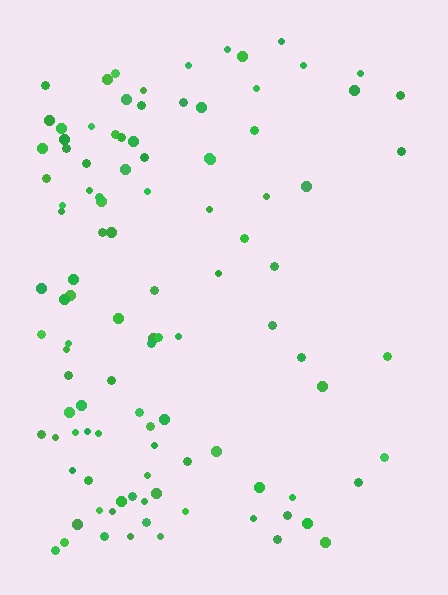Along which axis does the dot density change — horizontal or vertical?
Horizontal.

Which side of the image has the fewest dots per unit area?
The right.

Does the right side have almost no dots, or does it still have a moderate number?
Still a moderate number, just noticeably fewer than the left.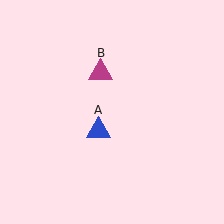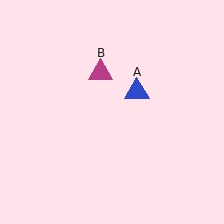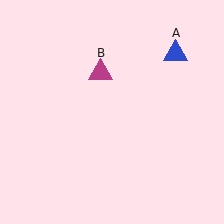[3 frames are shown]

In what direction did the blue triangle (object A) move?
The blue triangle (object A) moved up and to the right.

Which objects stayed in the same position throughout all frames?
Magenta triangle (object B) remained stationary.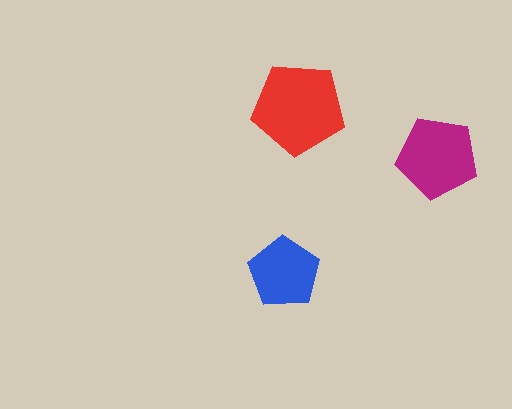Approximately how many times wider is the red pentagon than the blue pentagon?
About 1.5 times wider.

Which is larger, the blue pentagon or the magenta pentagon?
The magenta one.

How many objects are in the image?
There are 3 objects in the image.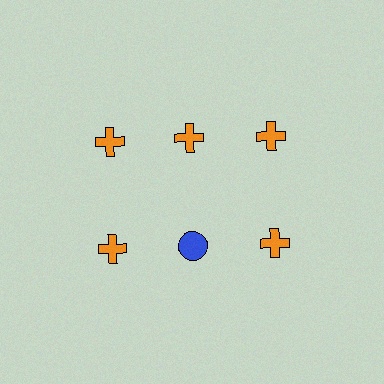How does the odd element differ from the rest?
It differs in both color (blue instead of orange) and shape (circle instead of cross).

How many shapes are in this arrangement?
There are 6 shapes arranged in a grid pattern.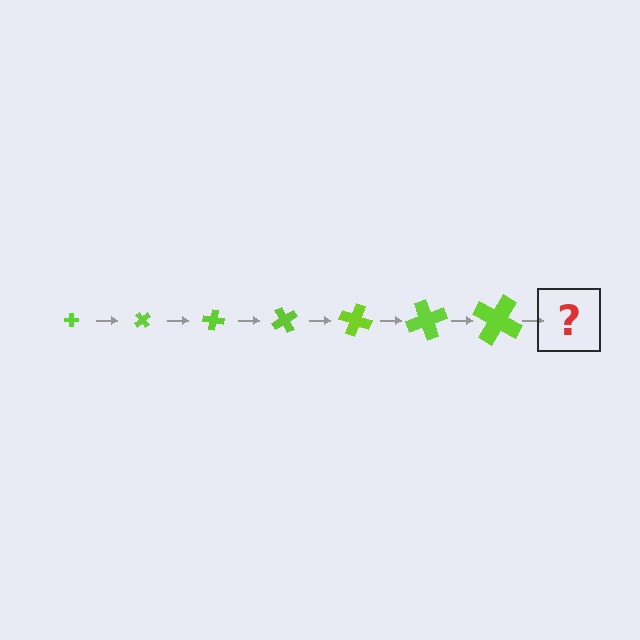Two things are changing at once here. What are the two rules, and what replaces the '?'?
The two rules are that the cross grows larger each step and it rotates 50 degrees each step. The '?' should be a cross, larger than the previous one and rotated 350 degrees from the start.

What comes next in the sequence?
The next element should be a cross, larger than the previous one and rotated 350 degrees from the start.